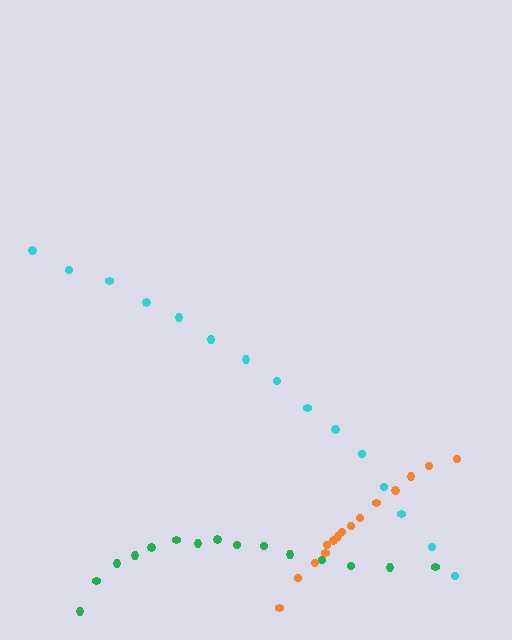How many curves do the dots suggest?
There are 3 distinct paths.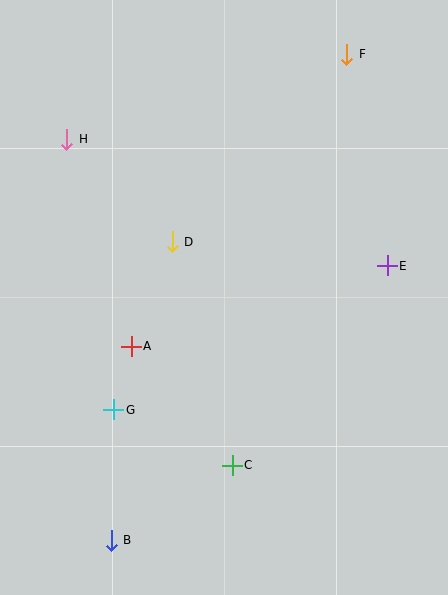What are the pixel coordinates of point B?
Point B is at (111, 540).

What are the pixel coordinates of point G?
Point G is at (114, 410).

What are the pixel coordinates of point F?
Point F is at (347, 54).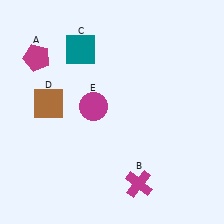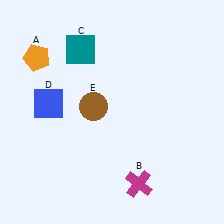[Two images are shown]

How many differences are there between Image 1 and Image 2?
There are 3 differences between the two images.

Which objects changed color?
A changed from magenta to orange. D changed from brown to blue. E changed from magenta to brown.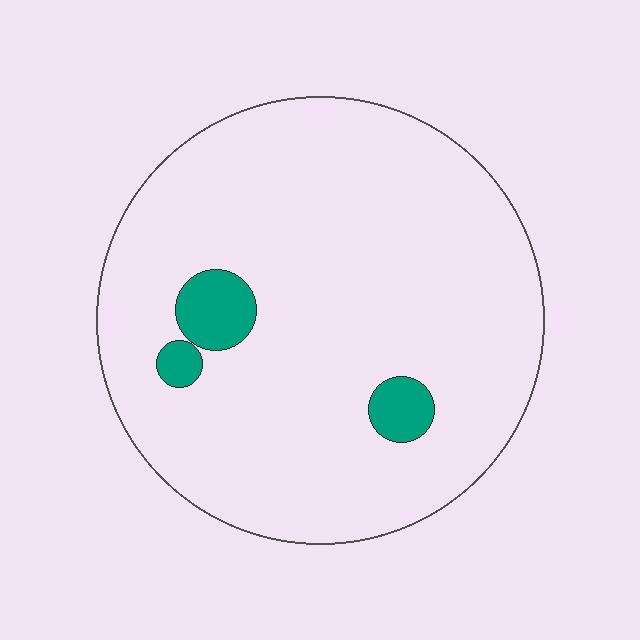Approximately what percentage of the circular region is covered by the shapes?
Approximately 5%.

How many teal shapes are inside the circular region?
3.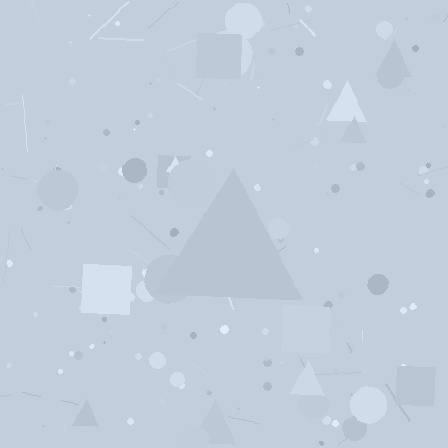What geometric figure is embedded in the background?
A triangle is embedded in the background.